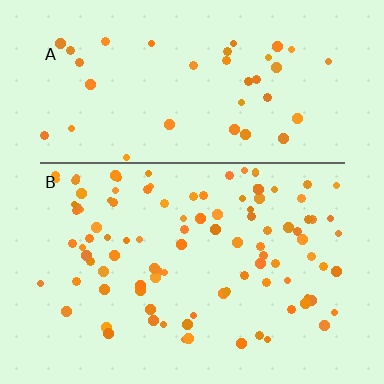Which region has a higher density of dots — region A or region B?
B (the bottom).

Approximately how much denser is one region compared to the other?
Approximately 2.5× — region B over region A.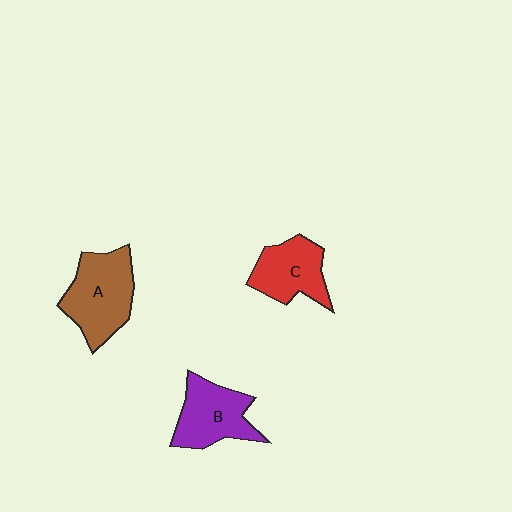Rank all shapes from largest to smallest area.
From largest to smallest: A (brown), B (purple), C (red).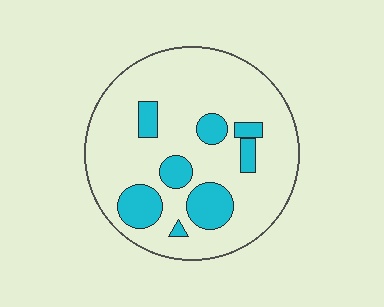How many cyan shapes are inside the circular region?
8.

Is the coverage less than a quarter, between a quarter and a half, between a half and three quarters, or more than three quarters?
Less than a quarter.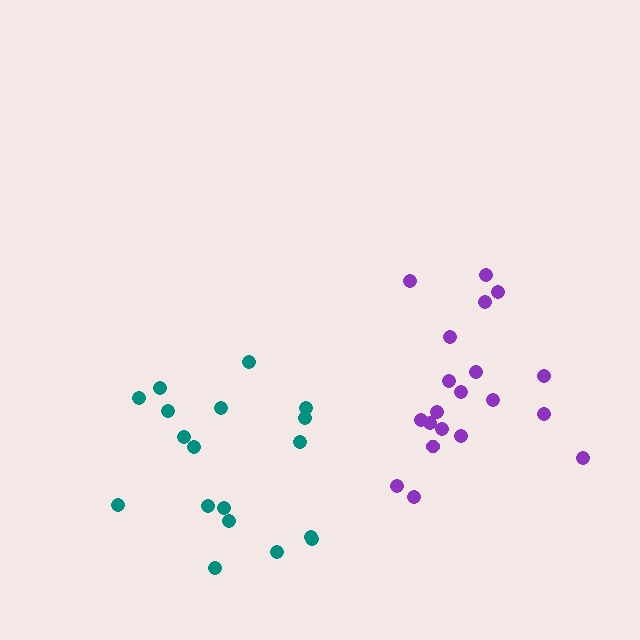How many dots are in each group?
Group 1: 18 dots, Group 2: 20 dots (38 total).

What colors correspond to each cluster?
The clusters are colored: teal, purple.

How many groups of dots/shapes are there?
There are 2 groups.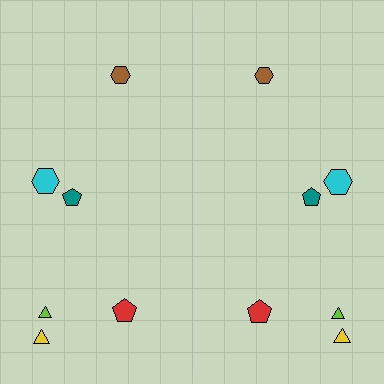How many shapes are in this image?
There are 12 shapes in this image.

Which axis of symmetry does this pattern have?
The pattern has a vertical axis of symmetry running through the center of the image.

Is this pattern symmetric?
Yes, this pattern has bilateral (reflection) symmetry.